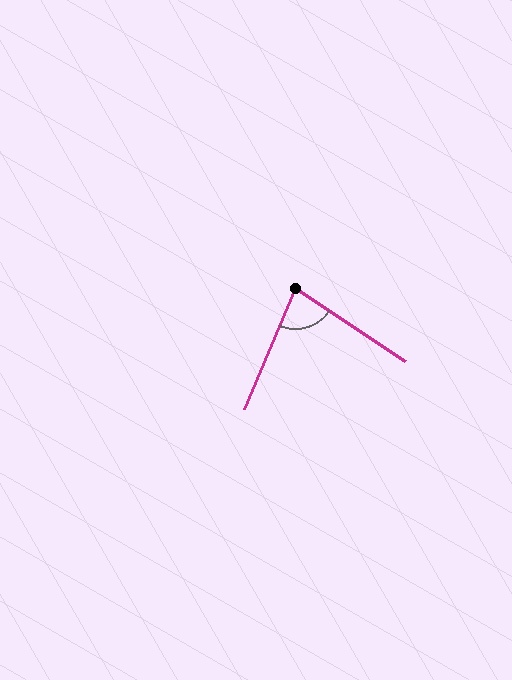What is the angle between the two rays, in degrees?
Approximately 79 degrees.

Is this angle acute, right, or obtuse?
It is acute.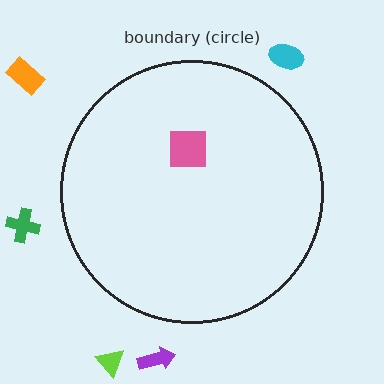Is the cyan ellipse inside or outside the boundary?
Outside.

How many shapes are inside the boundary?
1 inside, 5 outside.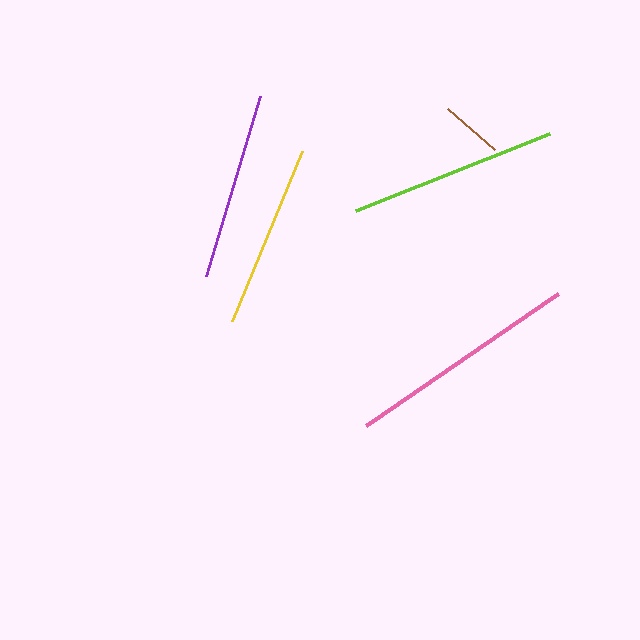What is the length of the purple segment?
The purple segment is approximately 188 pixels long.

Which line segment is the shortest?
The brown line is the shortest at approximately 62 pixels.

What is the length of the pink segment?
The pink segment is approximately 233 pixels long.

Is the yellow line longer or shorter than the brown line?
The yellow line is longer than the brown line.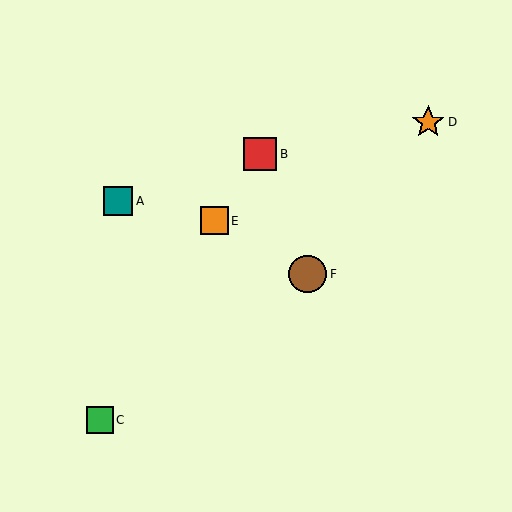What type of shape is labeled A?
Shape A is a teal square.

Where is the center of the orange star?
The center of the orange star is at (428, 122).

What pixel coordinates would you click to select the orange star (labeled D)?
Click at (428, 122) to select the orange star D.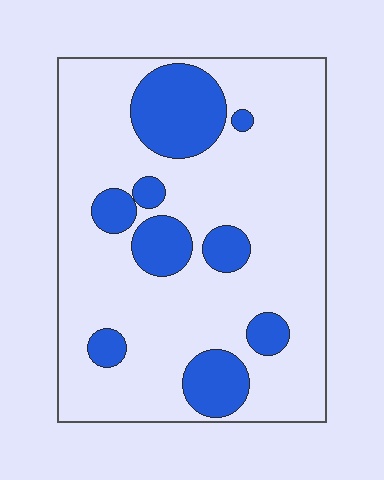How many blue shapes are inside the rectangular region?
9.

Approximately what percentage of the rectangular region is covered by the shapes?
Approximately 20%.